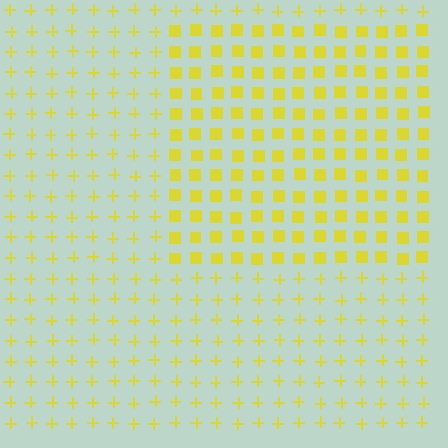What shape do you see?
I see a rectangle.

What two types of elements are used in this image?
The image uses squares inside the rectangle region and plus signs outside it.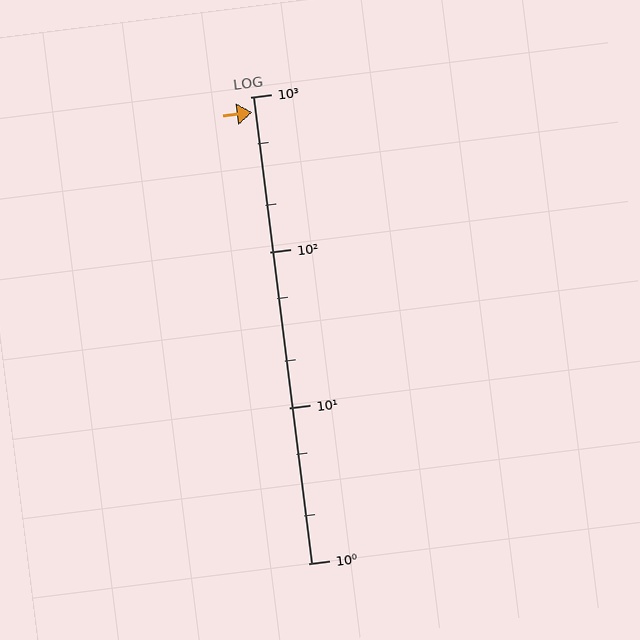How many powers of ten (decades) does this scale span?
The scale spans 3 decades, from 1 to 1000.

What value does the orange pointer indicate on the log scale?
The pointer indicates approximately 800.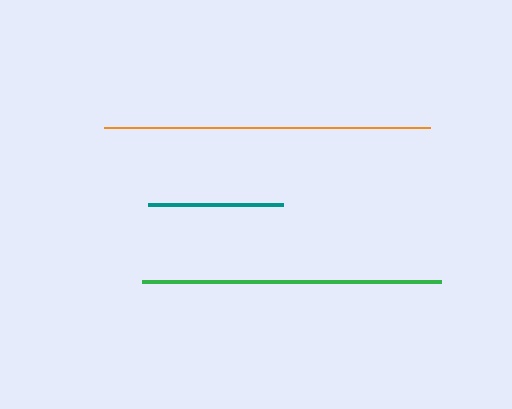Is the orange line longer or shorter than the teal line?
The orange line is longer than the teal line.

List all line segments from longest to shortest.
From longest to shortest: orange, green, teal.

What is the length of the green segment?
The green segment is approximately 299 pixels long.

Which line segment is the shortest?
The teal line is the shortest at approximately 135 pixels.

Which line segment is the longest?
The orange line is the longest at approximately 326 pixels.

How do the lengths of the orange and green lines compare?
The orange and green lines are approximately the same length.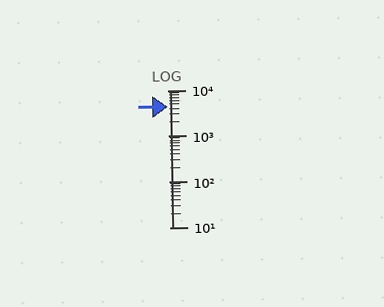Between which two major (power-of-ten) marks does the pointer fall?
The pointer is between 1000 and 10000.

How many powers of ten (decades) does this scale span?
The scale spans 3 decades, from 10 to 10000.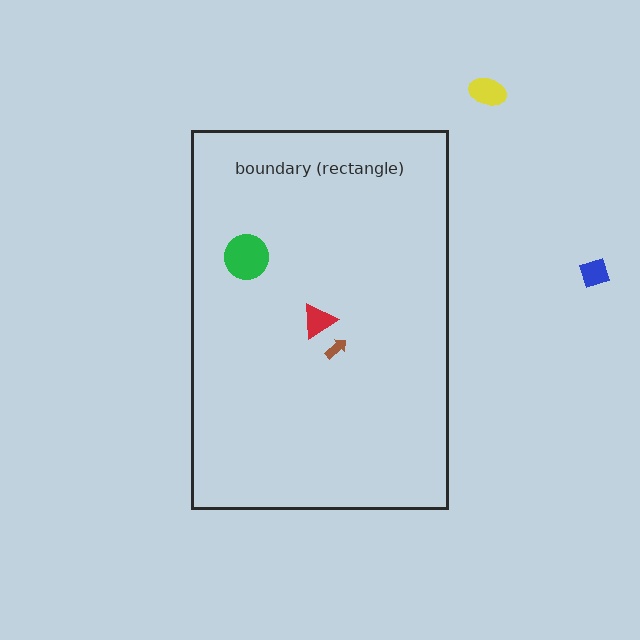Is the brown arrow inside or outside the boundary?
Inside.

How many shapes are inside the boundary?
3 inside, 2 outside.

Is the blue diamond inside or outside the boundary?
Outside.